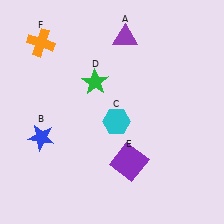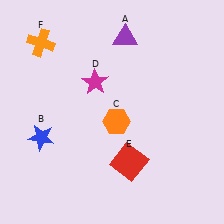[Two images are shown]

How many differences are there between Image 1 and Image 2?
There are 3 differences between the two images.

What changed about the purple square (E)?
In Image 1, E is purple. In Image 2, it changed to red.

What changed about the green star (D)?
In Image 1, D is green. In Image 2, it changed to magenta.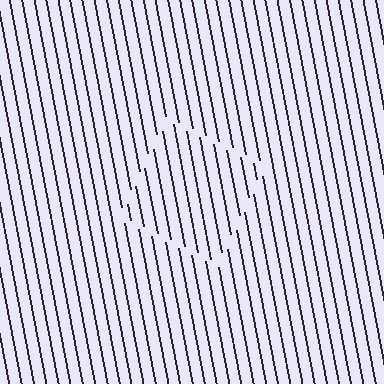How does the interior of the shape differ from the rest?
The interior of the shape contains the same grating, shifted by half a period — the contour is defined by the phase discontinuity where line-ends from the inner and outer gratings abut.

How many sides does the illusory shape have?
4 sides — the line-ends trace a square.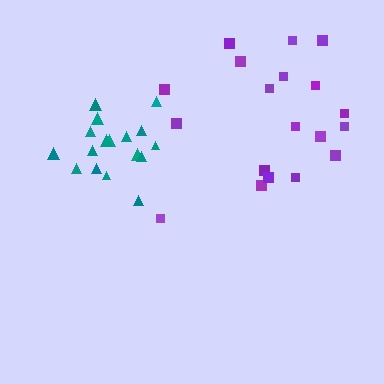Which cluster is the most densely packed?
Teal.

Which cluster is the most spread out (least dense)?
Purple.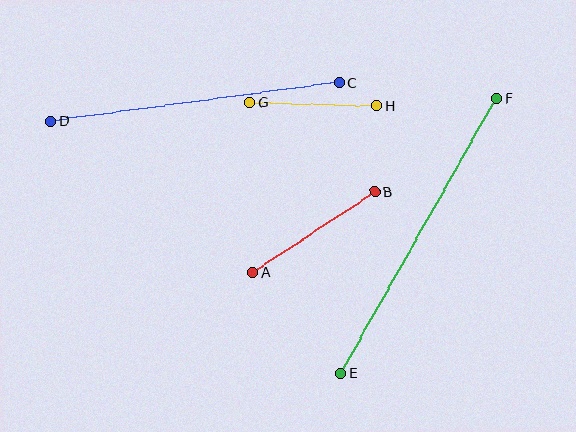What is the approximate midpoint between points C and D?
The midpoint is at approximately (195, 102) pixels.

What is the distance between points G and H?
The distance is approximately 127 pixels.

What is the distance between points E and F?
The distance is approximately 316 pixels.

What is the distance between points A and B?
The distance is approximately 146 pixels.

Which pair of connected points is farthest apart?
Points E and F are farthest apart.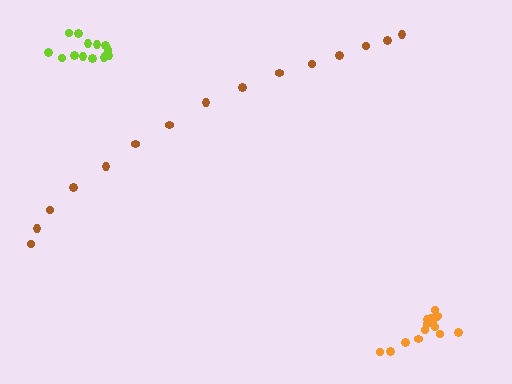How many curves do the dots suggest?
There are 3 distinct paths.